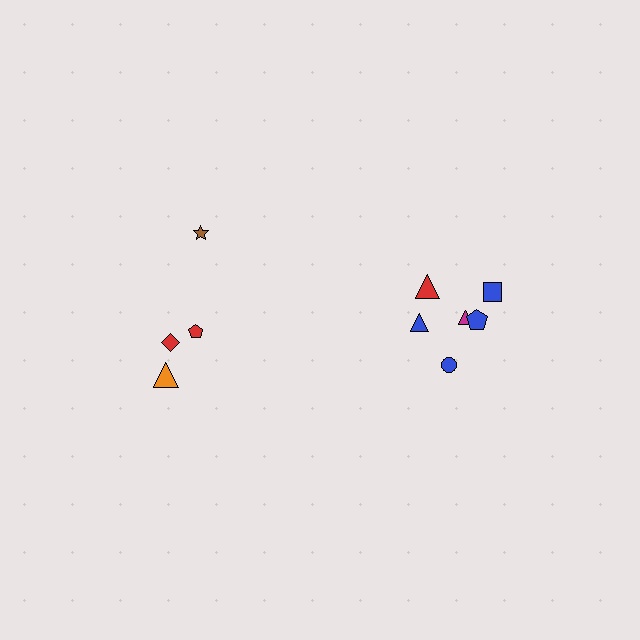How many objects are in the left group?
There are 4 objects.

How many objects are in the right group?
There are 6 objects.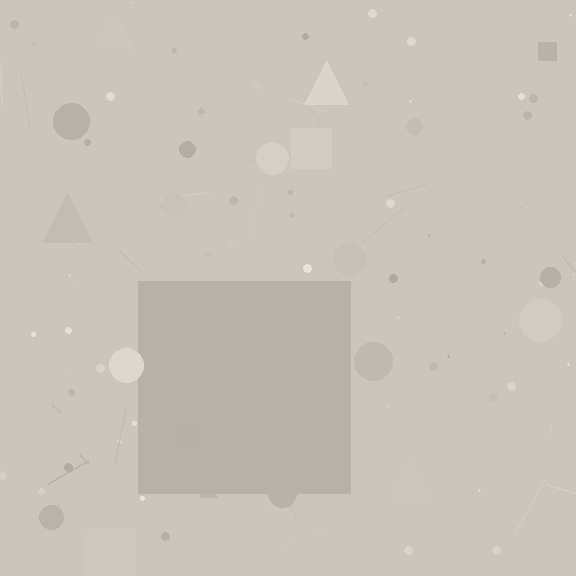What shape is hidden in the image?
A square is hidden in the image.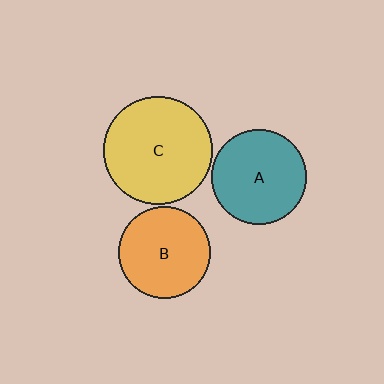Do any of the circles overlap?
No, none of the circles overlap.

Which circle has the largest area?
Circle C (yellow).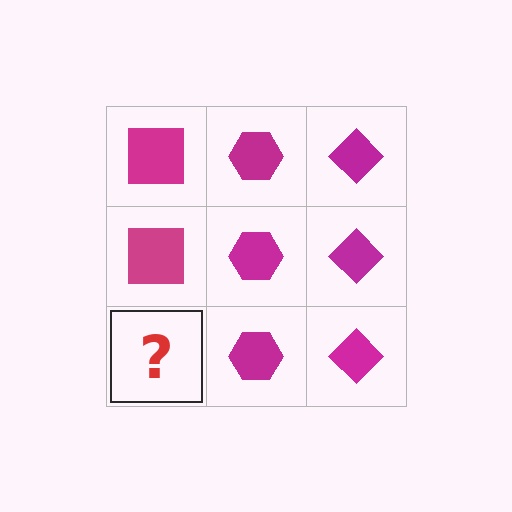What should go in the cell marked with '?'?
The missing cell should contain a magenta square.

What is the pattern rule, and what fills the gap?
The rule is that each column has a consistent shape. The gap should be filled with a magenta square.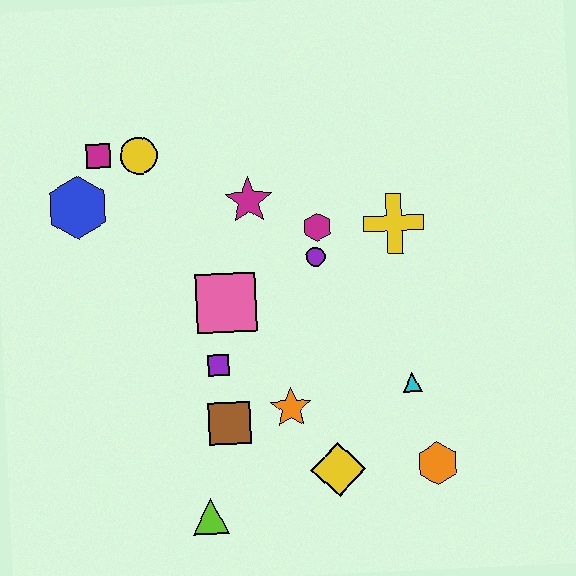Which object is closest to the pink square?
The purple square is closest to the pink square.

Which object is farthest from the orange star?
The magenta square is farthest from the orange star.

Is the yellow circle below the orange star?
No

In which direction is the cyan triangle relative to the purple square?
The cyan triangle is to the right of the purple square.